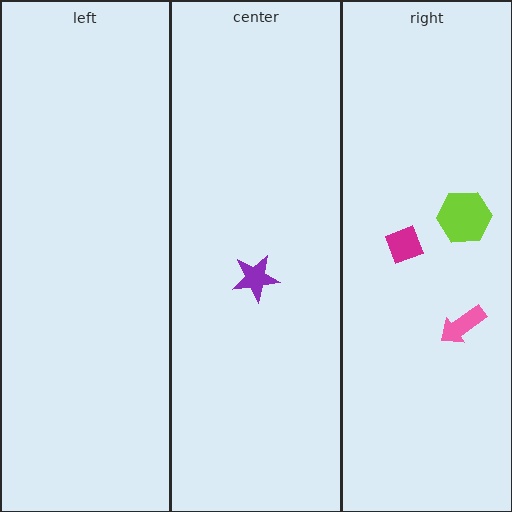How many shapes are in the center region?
1.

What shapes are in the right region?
The pink arrow, the magenta diamond, the lime hexagon.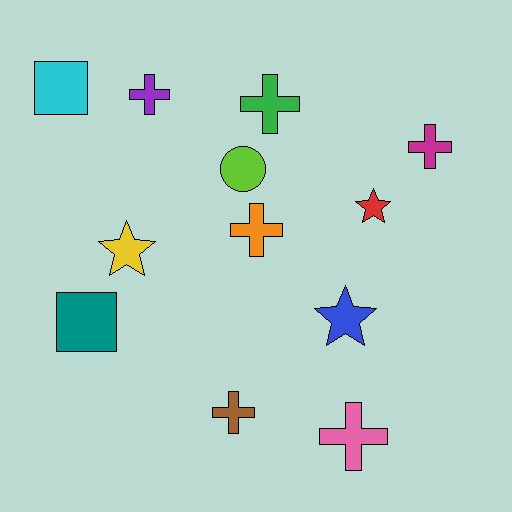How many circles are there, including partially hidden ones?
There is 1 circle.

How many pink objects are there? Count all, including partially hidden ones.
There is 1 pink object.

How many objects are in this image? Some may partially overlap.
There are 12 objects.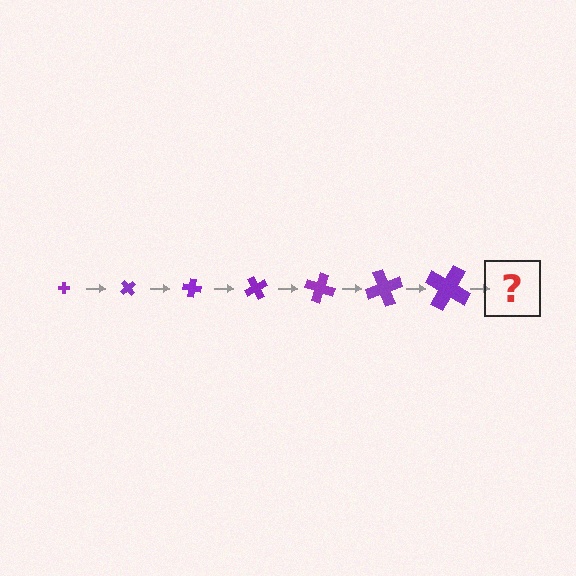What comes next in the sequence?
The next element should be a cross, larger than the previous one and rotated 350 degrees from the start.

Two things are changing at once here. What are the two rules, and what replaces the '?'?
The two rules are that the cross grows larger each step and it rotates 50 degrees each step. The '?' should be a cross, larger than the previous one and rotated 350 degrees from the start.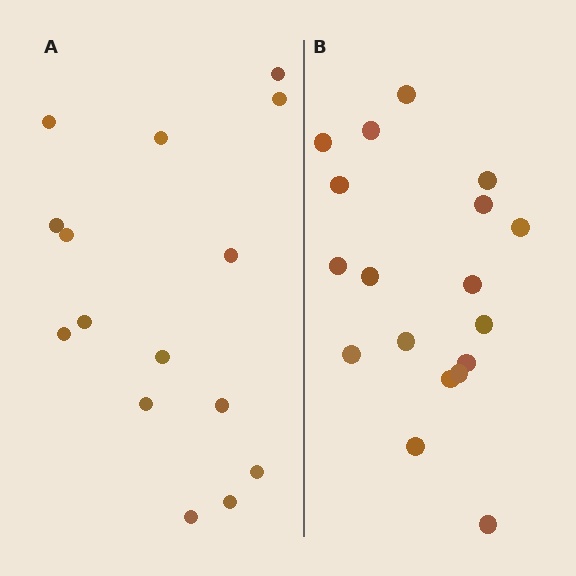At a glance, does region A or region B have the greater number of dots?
Region B (the right region) has more dots.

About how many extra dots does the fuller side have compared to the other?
Region B has just a few more — roughly 2 or 3 more dots than region A.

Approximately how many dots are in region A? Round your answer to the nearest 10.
About 20 dots. (The exact count is 15, which rounds to 20.)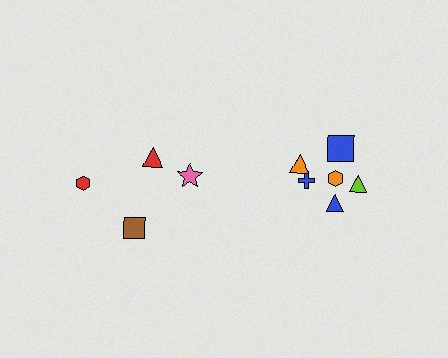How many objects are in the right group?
There are 6 objects.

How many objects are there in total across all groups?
There are 10 objects.